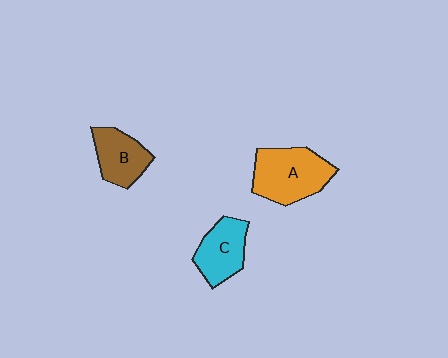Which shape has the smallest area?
Shape B (brown).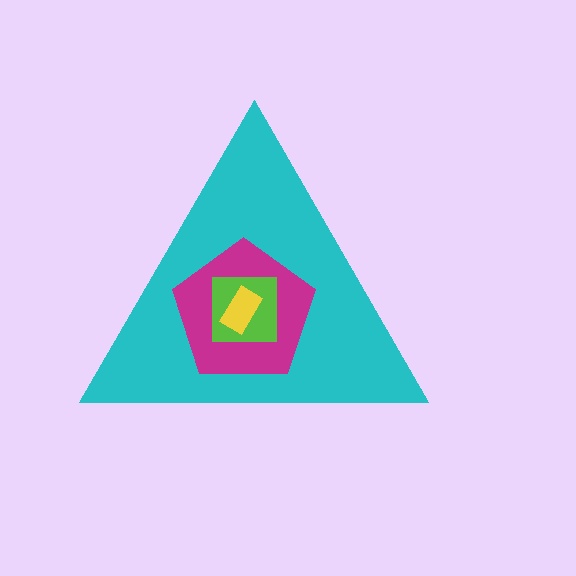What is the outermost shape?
The cyan triangle.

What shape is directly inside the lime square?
The yellow rectangle.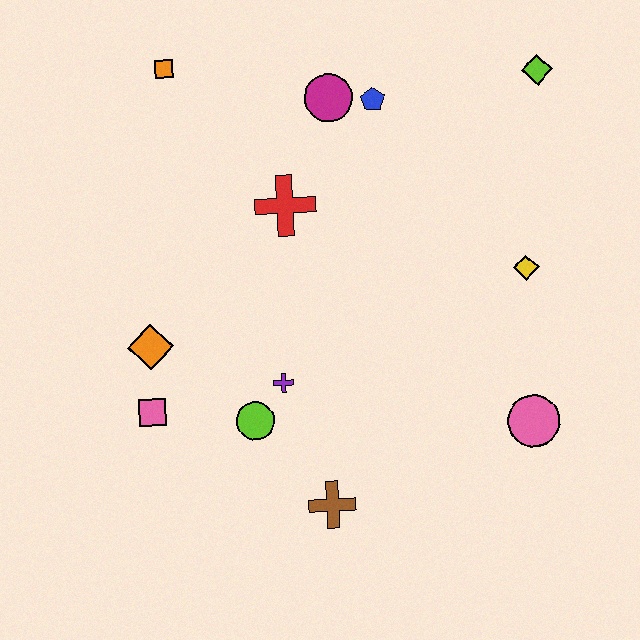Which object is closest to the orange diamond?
The pink square is closest to the orange diamond.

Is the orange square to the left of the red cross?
Yes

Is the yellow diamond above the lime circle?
Yes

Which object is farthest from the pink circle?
The orange square is farthest from the pink circle.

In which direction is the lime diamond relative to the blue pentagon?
The lime diamond is to the right of the blue pentagon.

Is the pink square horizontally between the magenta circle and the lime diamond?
No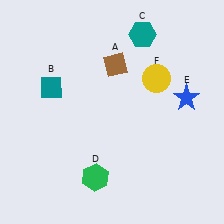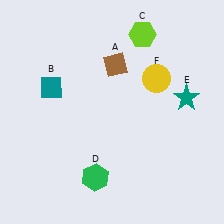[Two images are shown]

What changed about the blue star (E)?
In Image 1, E is blue. In Image 2, it changed to teal.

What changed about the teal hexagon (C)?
In Image 1, C is teal. In Image 2, it changed to lime.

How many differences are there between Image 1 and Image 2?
There are 2 differences between the two images.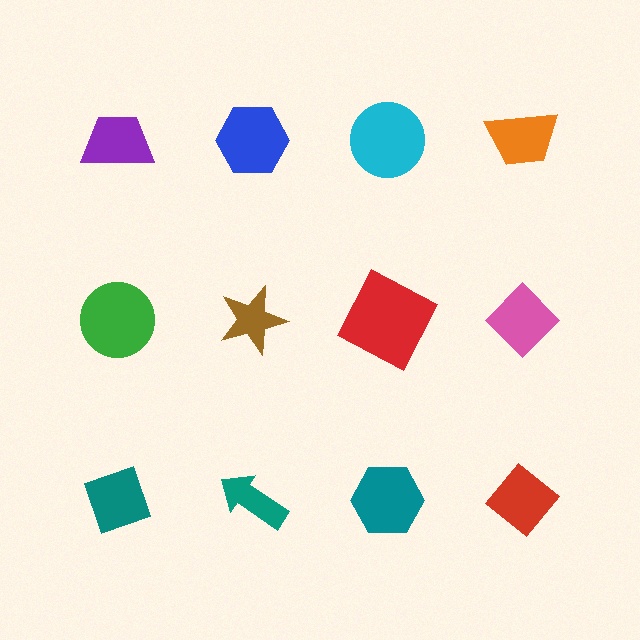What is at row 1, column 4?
An orange trapezoid.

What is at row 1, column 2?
A blue hexagon.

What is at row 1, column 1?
A purple trapezoid.